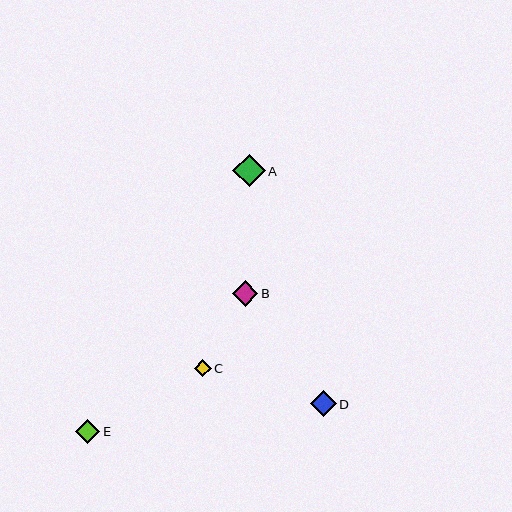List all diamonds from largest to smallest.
From largest to smallest: A, D, B, E, C.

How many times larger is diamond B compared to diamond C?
Diamond B is approximately 1.5 times the size of diamond C.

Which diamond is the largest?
Diamond A is the largest with a size of approximately 32 pixels.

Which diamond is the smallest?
Diamond C is the smallest with a size of approximately 17 pixels.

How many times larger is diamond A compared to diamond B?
Diamond A is approximately 1.3 times the size of diamond B.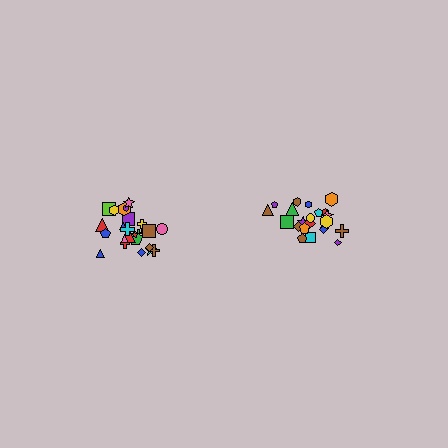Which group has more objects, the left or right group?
The left group.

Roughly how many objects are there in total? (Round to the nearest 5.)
Roughly 45 objects in total.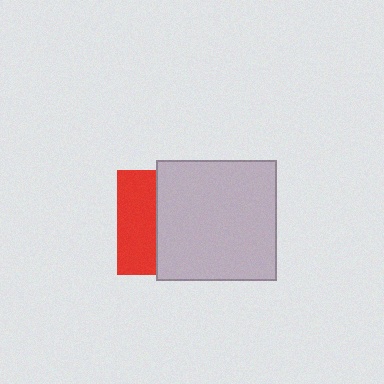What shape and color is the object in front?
The object in front is a light gray square.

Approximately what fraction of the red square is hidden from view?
Roughly 63% of the red square is hidden behind the light gray square.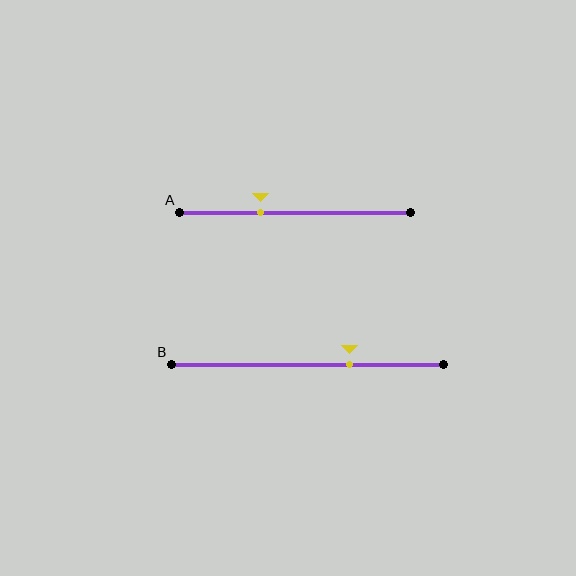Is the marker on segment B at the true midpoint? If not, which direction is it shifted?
No, the marker on segment B is shifted to the right by about 15% of the segment length.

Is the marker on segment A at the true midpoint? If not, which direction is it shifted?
No, the marker on segment A is shifted to the left by about 15% of the segment length.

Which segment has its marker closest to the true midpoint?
Segment A has its marker closest to the true midpoint.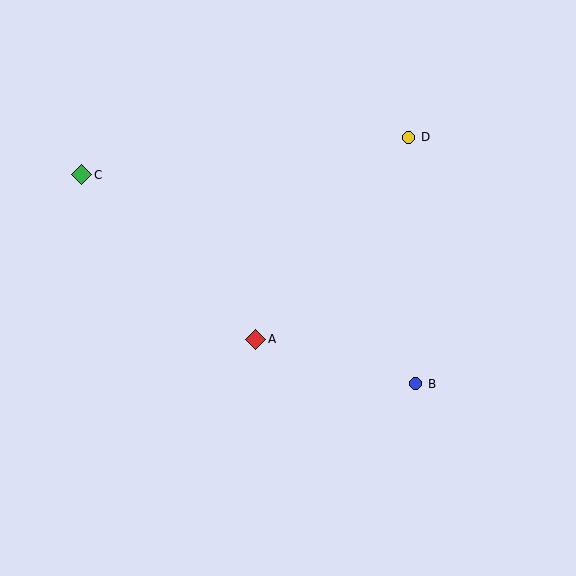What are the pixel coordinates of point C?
Point C is at (82, 175).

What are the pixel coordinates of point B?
Point B is at (416, 384).